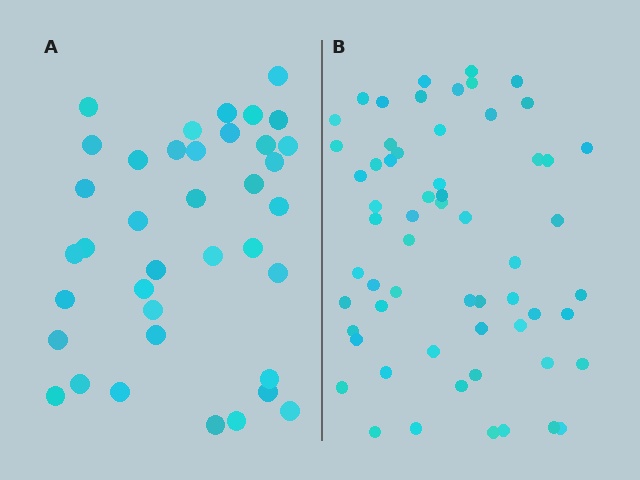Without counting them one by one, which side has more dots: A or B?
Region B (the right region) has more dots.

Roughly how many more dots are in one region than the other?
Region B has approximately 20 more dots than region A.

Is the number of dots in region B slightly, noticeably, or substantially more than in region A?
Region B has substantially more. The ratio is roughly 1.6 to 1.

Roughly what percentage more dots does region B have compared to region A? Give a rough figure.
About 60% more.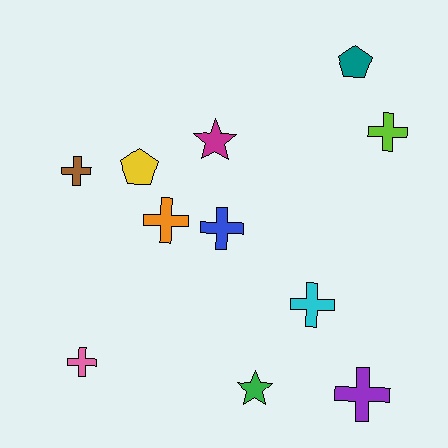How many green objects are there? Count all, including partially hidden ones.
There is 1 green object.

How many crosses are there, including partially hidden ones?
There are 7 crosses.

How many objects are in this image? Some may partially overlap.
There are 11 objects.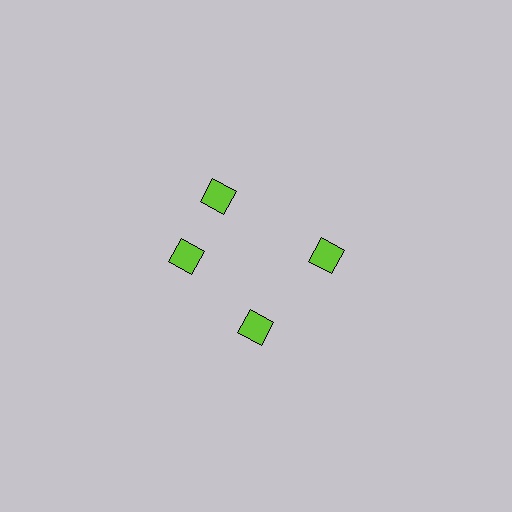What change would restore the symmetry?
The symmetry would be restored by rotating it back into even spacing with its neighbors so that all 4 squares sit at equal angles and equal distance from the center.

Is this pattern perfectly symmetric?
No. The 4 lime squares are arranged in a ring, but one element near the 12 o'clock position is rotated out of alignment along the ring, breaking the 4-fold rotational symmetry.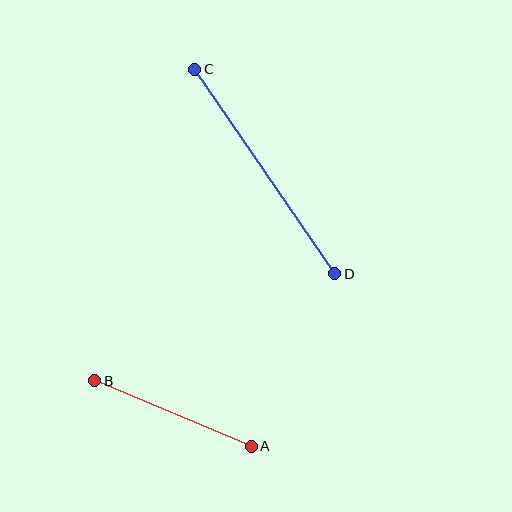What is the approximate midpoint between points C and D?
The midpoint is at approximately (265, 171) pixels.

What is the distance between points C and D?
The distance is approximately 248 pixels.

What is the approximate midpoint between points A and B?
The midpoint is at approximately (173, 413) pixels.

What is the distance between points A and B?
The distance is approximately 170 pixels.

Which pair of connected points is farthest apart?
Points C and D are farthest apart.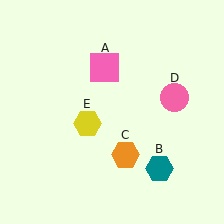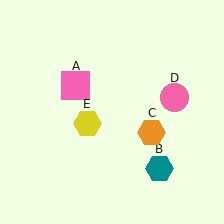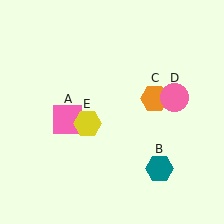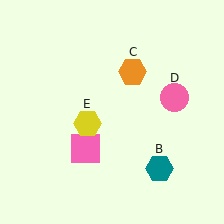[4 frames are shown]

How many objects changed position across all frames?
2 objects changed position: pink square (object A), orange hexagon (object C).